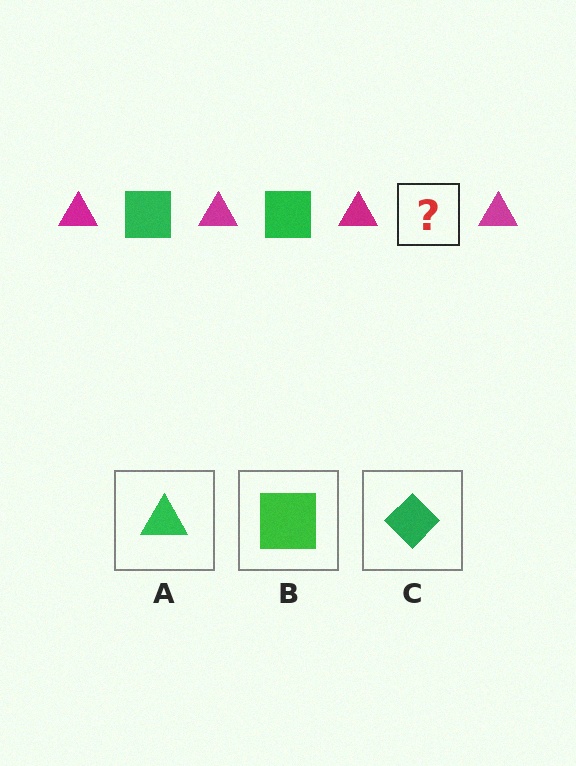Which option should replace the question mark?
Option B.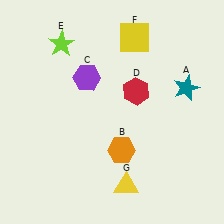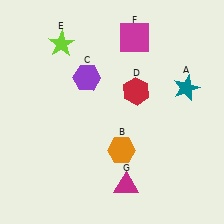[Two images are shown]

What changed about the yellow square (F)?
In Image 1, F is yellow. In Image 2, it changed to magenta.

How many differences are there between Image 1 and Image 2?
There are 2 differences between the two images.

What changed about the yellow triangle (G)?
In Image 1, G is yellow. In Image 2, it changed to magenta.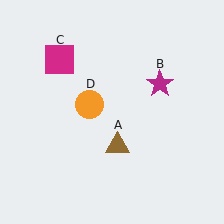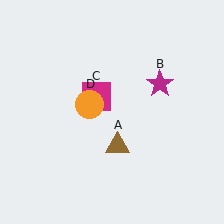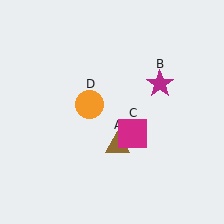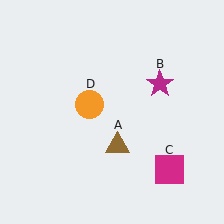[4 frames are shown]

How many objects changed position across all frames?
1 object changed position: magenta square (object C).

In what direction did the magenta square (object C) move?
The magenta square (object C) moved down and to the right.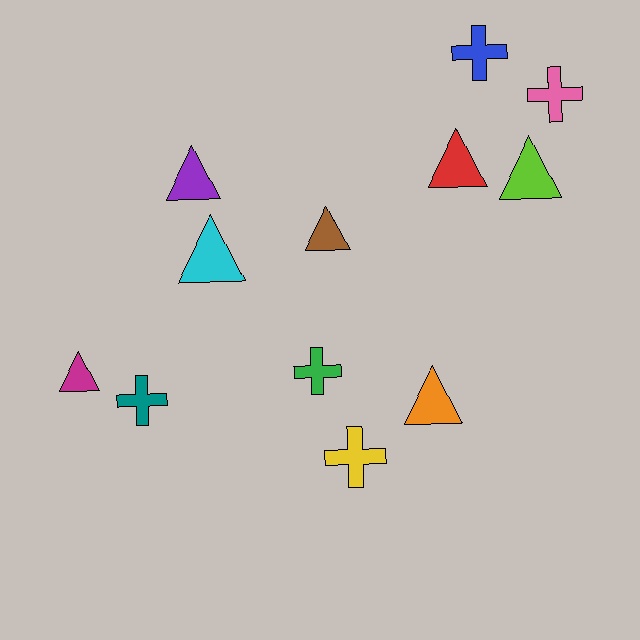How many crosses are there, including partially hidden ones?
There are 5 crosses.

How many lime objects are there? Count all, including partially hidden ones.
There is 1 lime object.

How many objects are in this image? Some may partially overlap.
There are 12 objects.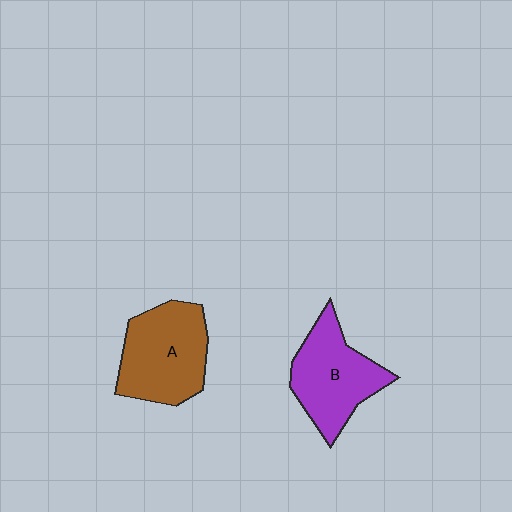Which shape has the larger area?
Shape A (brown).